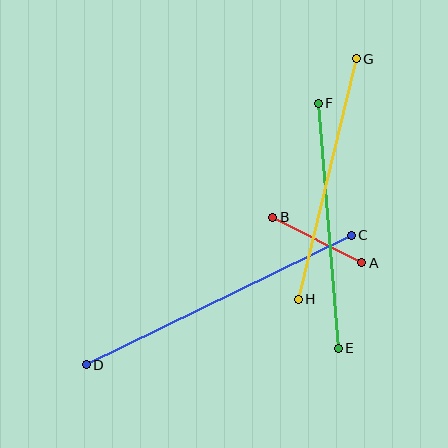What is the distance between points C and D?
The distance is approximately 295 pixels.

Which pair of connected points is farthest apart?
Points C and D are farthest apart.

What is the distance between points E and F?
The distance is approximately 246 pixels.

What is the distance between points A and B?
The distance is approximately 100 pixels.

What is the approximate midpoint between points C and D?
The midpoint is at approximately (219, 300) pixels.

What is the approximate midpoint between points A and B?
The midpoint is at approximately (317, 240) pixels.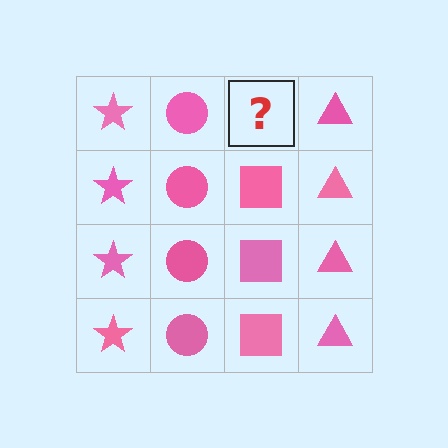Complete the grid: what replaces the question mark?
The question mark should be replaced with a pink square.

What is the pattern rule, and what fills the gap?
The rule is that each column has a consistent shape. The gap should be filled with a pink square.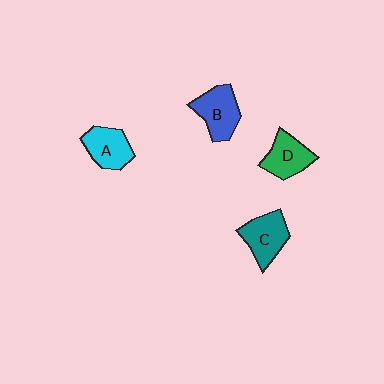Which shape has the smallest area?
Shape A (cyan).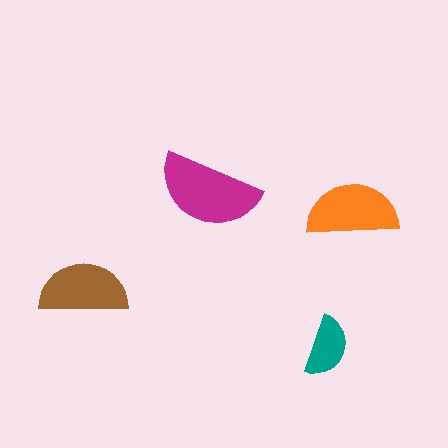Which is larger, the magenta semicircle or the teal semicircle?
The magenta one.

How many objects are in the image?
There are 4 objects in the image.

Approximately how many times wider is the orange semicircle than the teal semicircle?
About 1.5 times wider.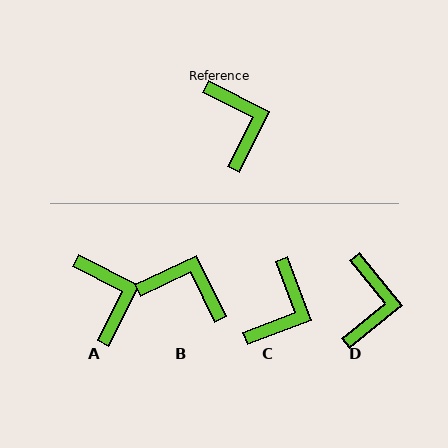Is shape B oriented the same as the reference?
No, it is off by about 52 degrees.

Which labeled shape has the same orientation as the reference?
A.